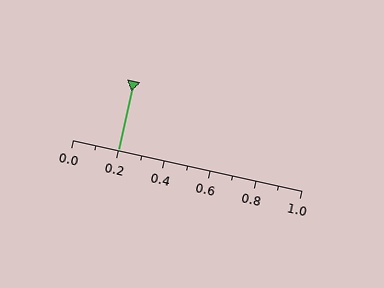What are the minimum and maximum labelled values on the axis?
The axis runs from 0.0 to 1.0.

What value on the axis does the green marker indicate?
The marker indicates approximately 0.2.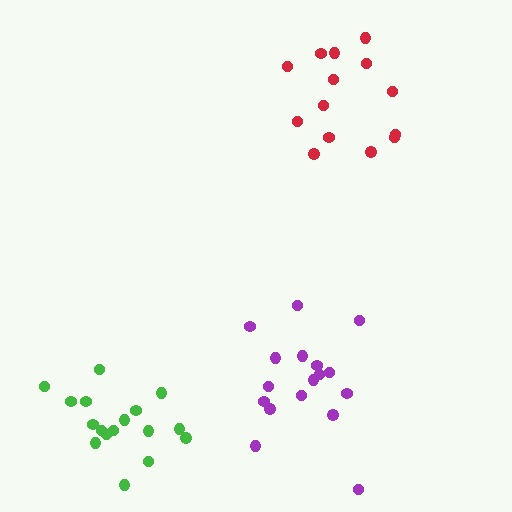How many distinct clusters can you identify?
There are 3 distinct clusters.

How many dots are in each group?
Group 1: 14 dots, Group 2: 17 dots, Group 3: 17 dots (48 total).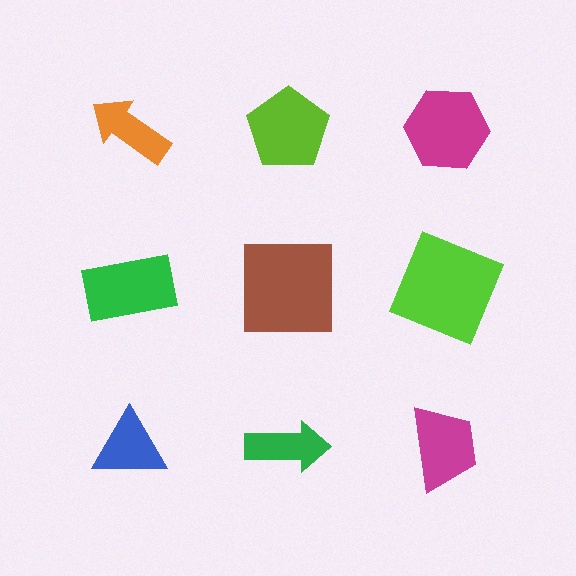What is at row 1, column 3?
A magenta hexagon.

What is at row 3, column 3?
A magenta trapezoid.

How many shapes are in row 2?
3 shapes.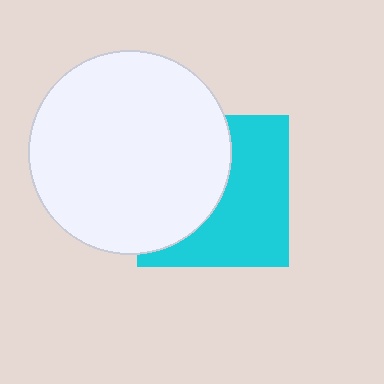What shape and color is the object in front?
The object in front is a white circle.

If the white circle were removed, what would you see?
You would see the complete cyan square.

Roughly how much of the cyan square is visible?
About half of it is visible (roughly 53%).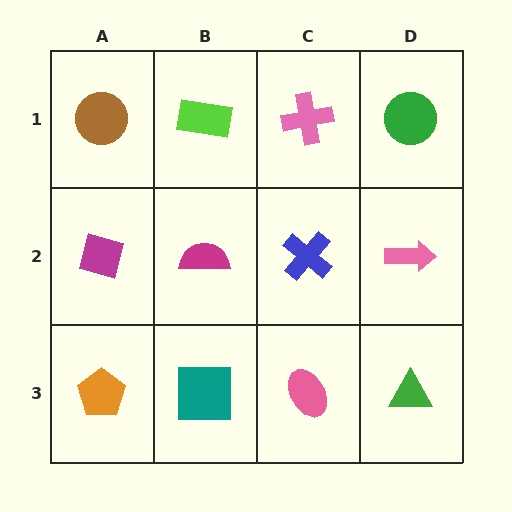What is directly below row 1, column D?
A pink arrow.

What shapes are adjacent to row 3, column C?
A blue cross (row 2, column C), a teal square (row 3, column B), a green triangle (row 3, column D).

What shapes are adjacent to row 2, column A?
A brown circle (row 1, column A), an orange pentagon (row 3, column A), a magenta semicircle (row 2, column B).